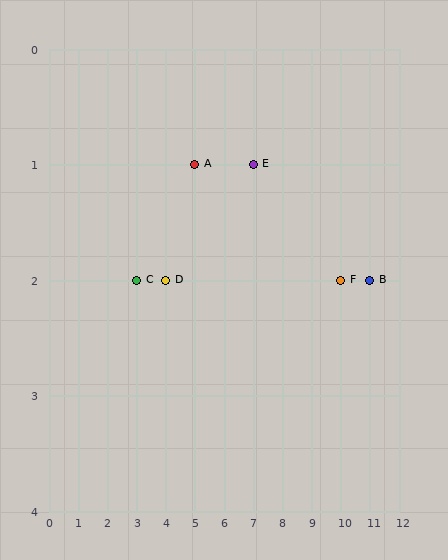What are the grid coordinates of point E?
Point E is at grid coordinates (7, 1).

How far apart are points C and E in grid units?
Points C and E are 4 columns and 1 row apart (about 4.1 grid units diagonally).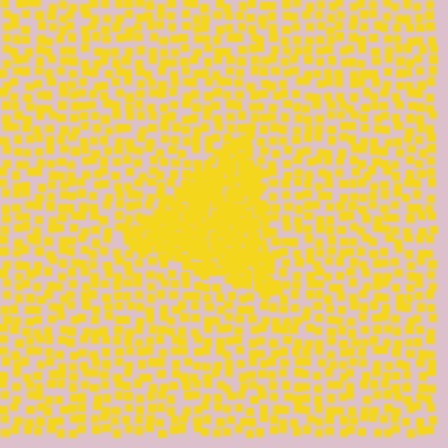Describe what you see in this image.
The image contains small yellow elements arranged at two different densities. A triangle-shaped region is visible where the elements are more densely packed than the surrounding area.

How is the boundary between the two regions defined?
The boundary is defined by a change in element density (approximately 2.4x ratio). All elements are the same color, size, and shape.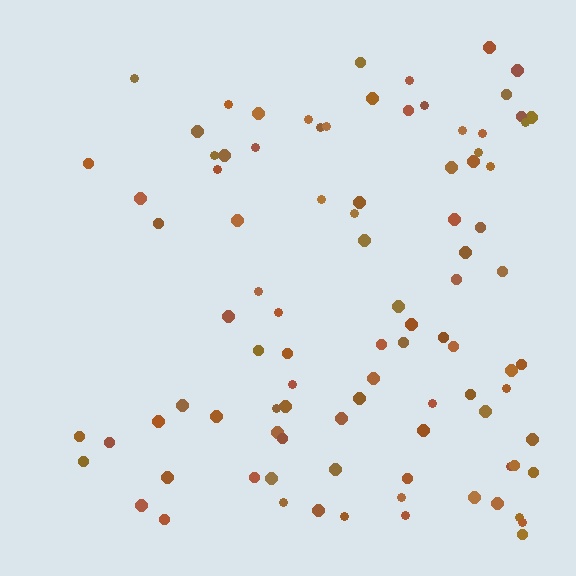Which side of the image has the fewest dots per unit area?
The left.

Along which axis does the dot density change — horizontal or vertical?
Horizontal.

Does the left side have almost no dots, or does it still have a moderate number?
Still a moderate number, just noticeably fewer than the right.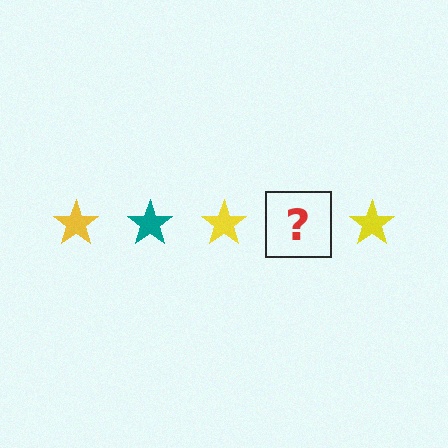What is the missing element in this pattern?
The missing element is a teal star.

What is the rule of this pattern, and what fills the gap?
The rule is that the pattern cycles through yellow, teal stars. The gap should be filled with a teal star.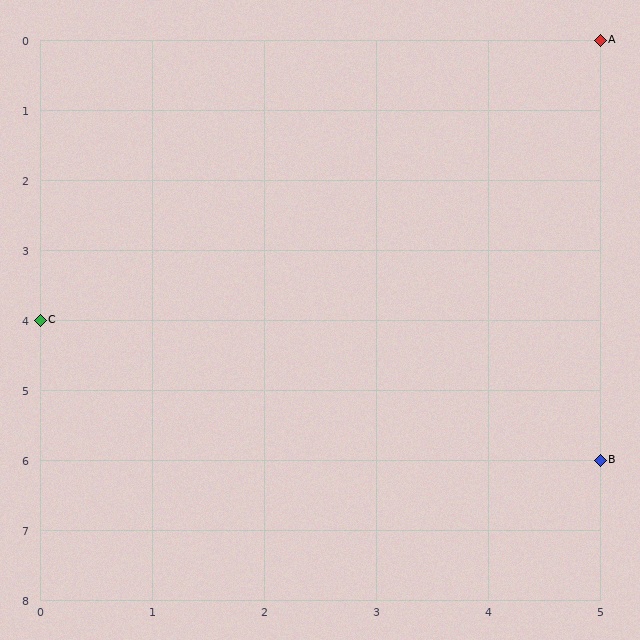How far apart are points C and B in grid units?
Points C and B are 5 columns and 2 rows apart (about 5.4 grid units diagonally).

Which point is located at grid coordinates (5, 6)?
Point B is at (5, 6).